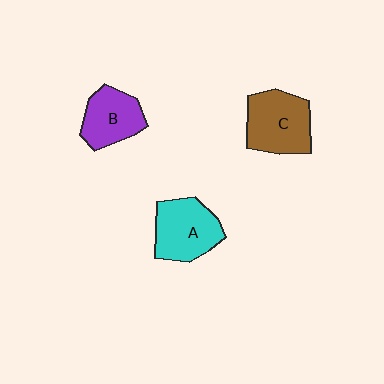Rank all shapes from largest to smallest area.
From largest to smallest: C (brown), A (cyan), B (purple).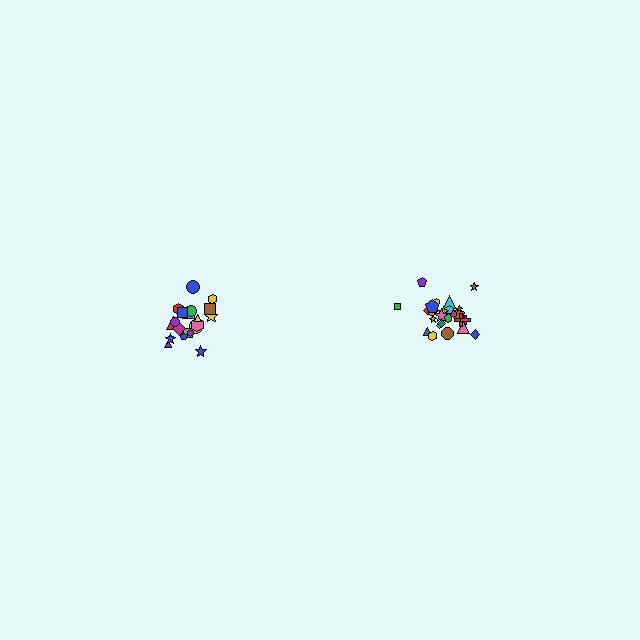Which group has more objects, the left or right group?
The right group.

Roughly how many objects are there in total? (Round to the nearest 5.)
Roughly 45 objects in total.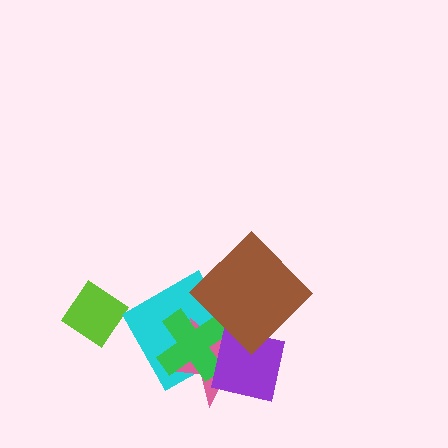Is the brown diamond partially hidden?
No, no other shape covers it.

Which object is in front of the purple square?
The brown diamond is in front of the purple square.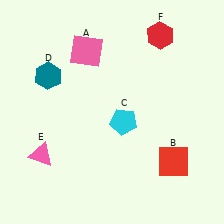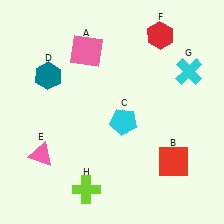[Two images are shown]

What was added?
A cyan cross (G), a lime cross (H) were added in Image 2.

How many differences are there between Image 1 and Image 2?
There are 2 differences between the two images.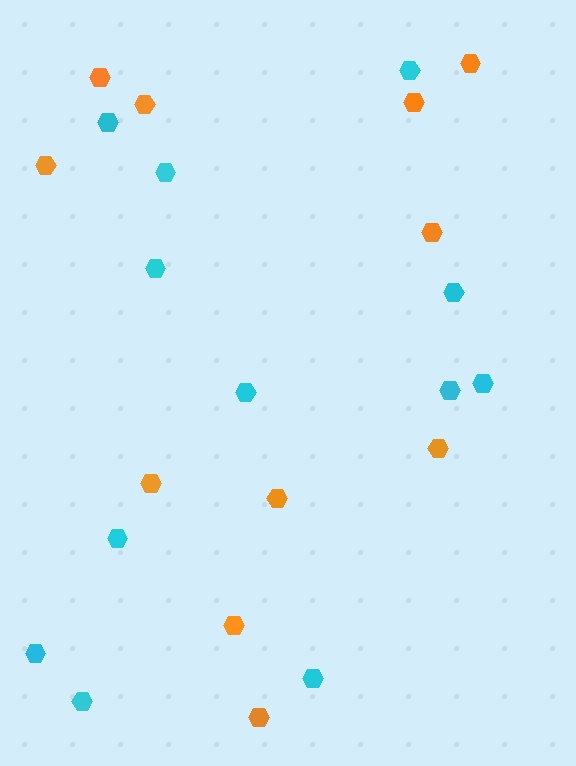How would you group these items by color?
There are 2 groups: one group of cyan hexagons (12) and one group of orange hexagons (11).